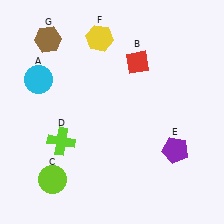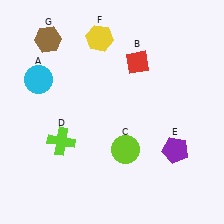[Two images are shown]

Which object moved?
The lime circle (C) moved right.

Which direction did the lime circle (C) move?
The lime circle (C) moved right.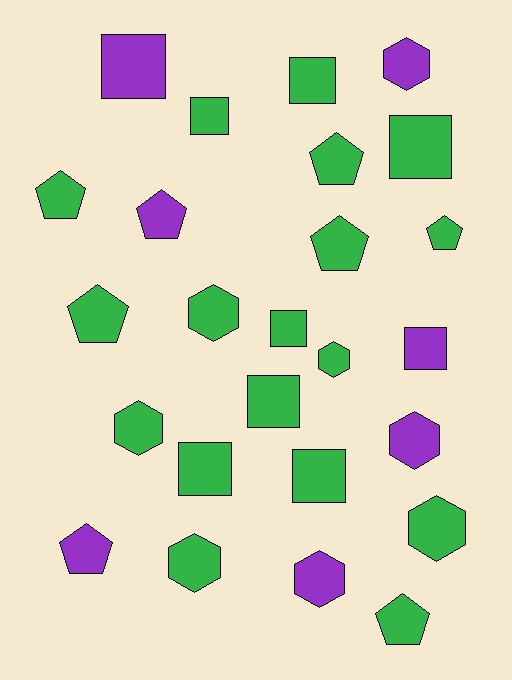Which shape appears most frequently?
Square, with 9 objects.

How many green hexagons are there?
There are 5 green hexagons.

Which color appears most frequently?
Green, with 18 objects.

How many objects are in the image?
There are 25 objects.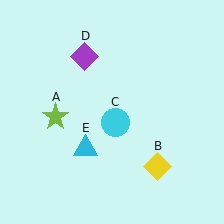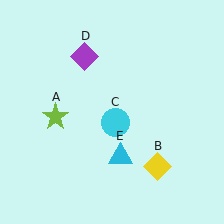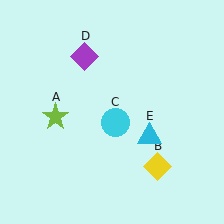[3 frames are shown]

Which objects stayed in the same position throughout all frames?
Lime star (object A) and yellow diamond (object B) and cyan circle (object C) and purple diamond (object D) remained stationary.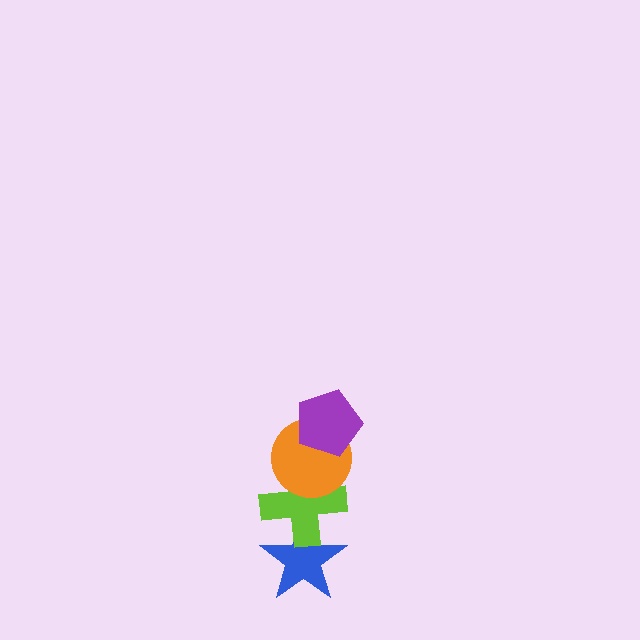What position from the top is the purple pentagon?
The purple pentagon is 1st from the top.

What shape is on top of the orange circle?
The purple pentagon is on top of the orange circle.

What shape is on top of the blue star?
The lime cross is on top of the blue star.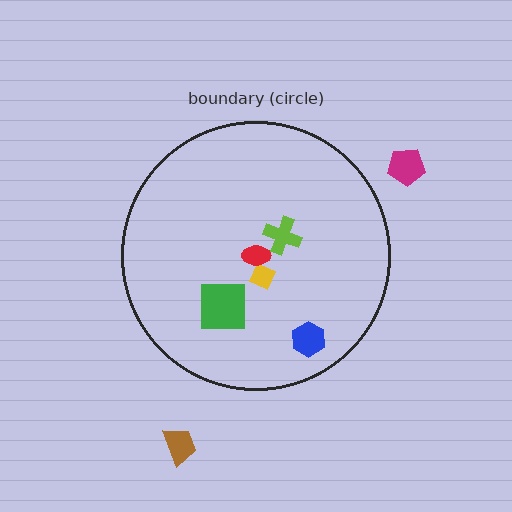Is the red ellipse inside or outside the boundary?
Inside.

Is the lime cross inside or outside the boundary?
Inside.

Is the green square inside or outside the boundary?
Inside.